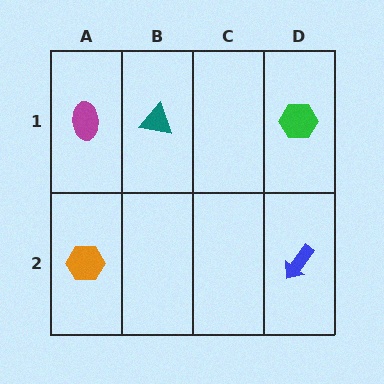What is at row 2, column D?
A blue arrow.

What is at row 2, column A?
An orange hexagon.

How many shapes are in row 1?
3 shapes.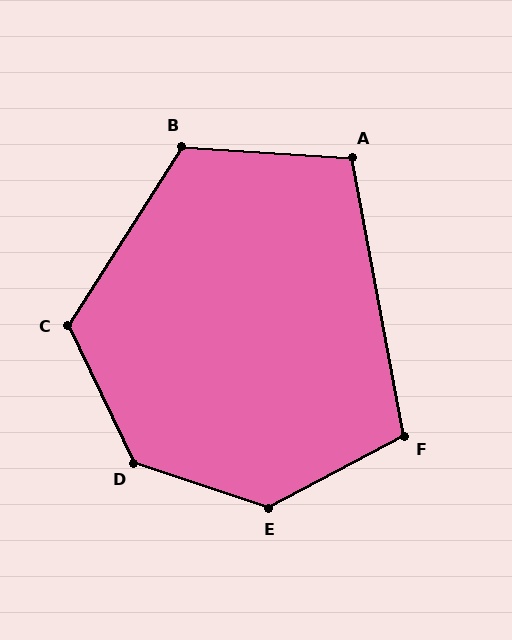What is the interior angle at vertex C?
Approximately 122 degrees (obtuse).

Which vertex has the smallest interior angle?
A, at approximately 104 degrees.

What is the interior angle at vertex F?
Approximately 107 degrees (obtuse).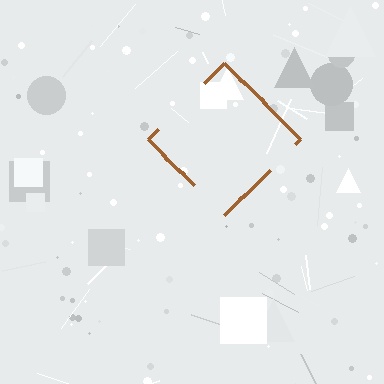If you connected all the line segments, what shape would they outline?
They would outline a diamond.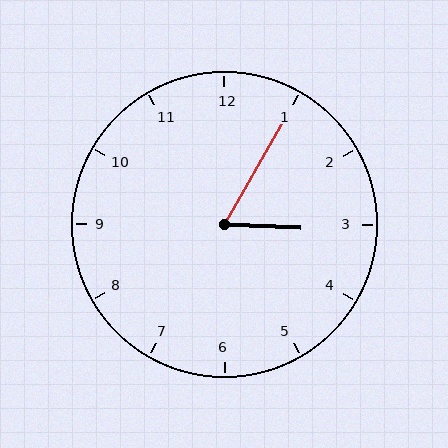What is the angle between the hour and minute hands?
Approximately 62 degrees.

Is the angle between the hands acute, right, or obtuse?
It is acute.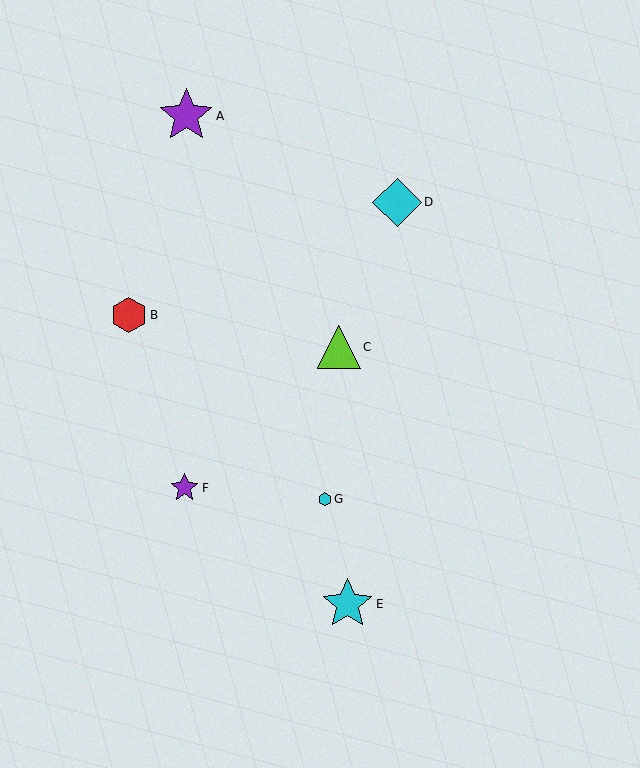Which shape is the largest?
The purple star (labeled A) is the largest.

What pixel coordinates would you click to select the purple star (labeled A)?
Click at (186, 116) to select the purple star A.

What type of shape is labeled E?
Shape E is a cyan star.